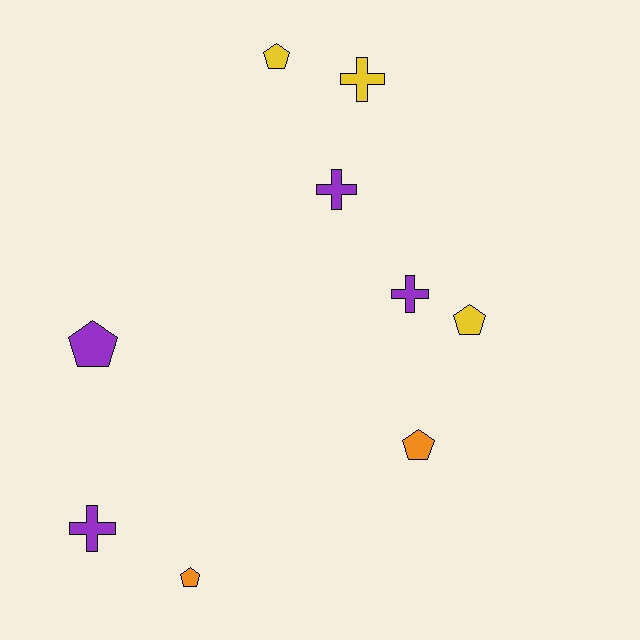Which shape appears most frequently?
Pentagon, with 5 objects.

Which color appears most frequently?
Purple, with 4 objects.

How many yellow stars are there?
There are no yellow stars.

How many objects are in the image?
There are 9 objects.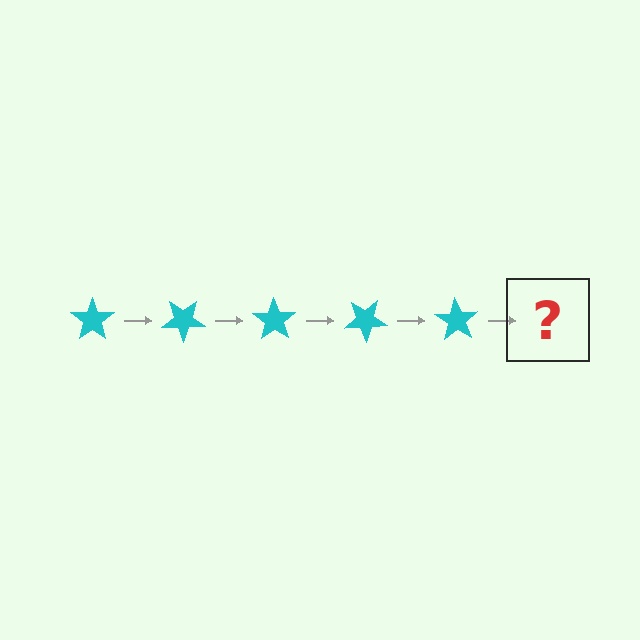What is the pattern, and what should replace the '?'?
The pattern is that the star rotates 35 degrees each step. The '?' should be a cyan star rotated 175 degrees.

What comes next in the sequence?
The next element should be a cyan star rotated 175 degrees.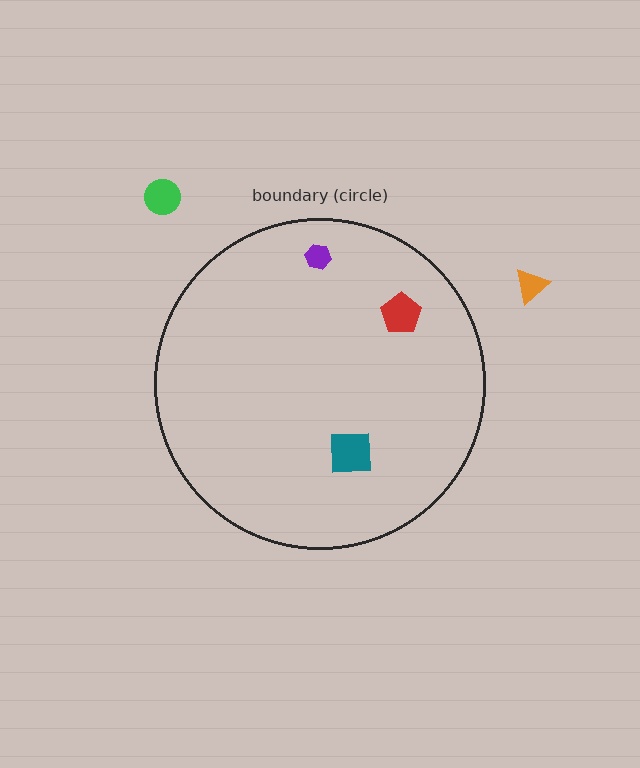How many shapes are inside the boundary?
3 inside, 2 outside.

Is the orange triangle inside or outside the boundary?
Outside.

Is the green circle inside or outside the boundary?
Outside.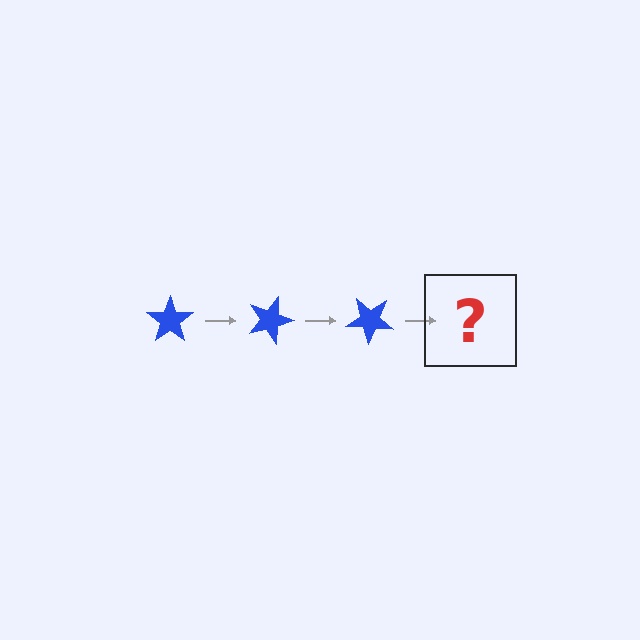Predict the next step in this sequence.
The next step is a blue star rotated 60 degrees.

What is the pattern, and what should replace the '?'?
The pattern is that the star rotates 20 degrees each step. The '?' should be a blue star rotated 60 degrees.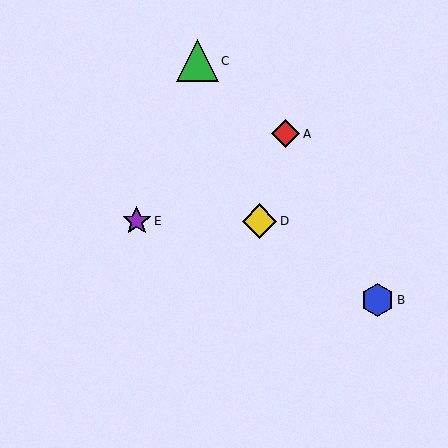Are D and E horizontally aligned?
Yes, both are at y≈221.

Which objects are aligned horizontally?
Objects D, E are aligned horizontally.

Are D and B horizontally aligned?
No, D is at y≈221 and B is at y≈300.